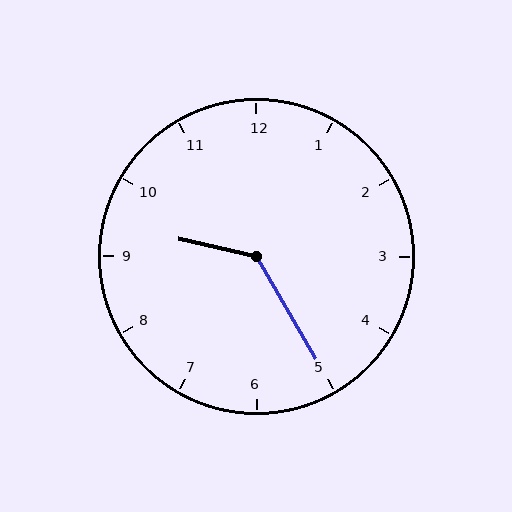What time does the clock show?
9:25.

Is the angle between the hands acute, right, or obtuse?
It is obtuse.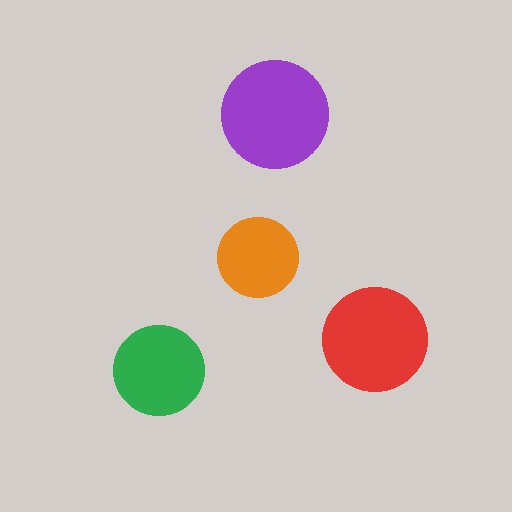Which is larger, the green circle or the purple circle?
The purple one.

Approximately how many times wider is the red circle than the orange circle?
About 1.5 times wider.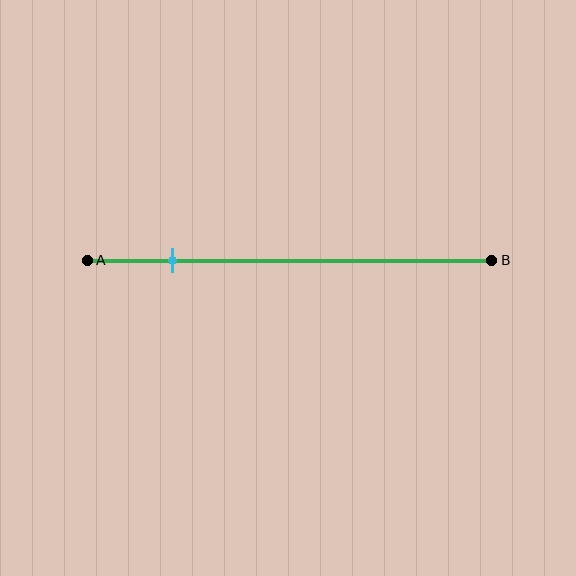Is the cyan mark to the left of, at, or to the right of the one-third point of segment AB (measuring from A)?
The cyan mark is to the left of the one-third point of segment AB.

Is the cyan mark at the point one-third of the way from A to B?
No, the mark is at about 20% from A, not at the 33% one-third point.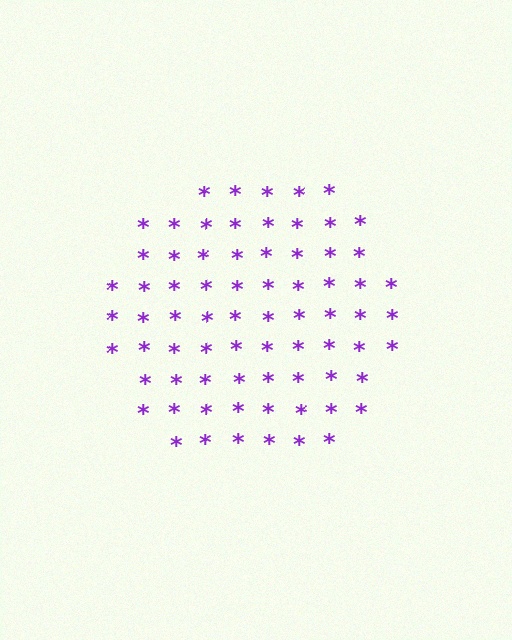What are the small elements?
The small elements are asterisks.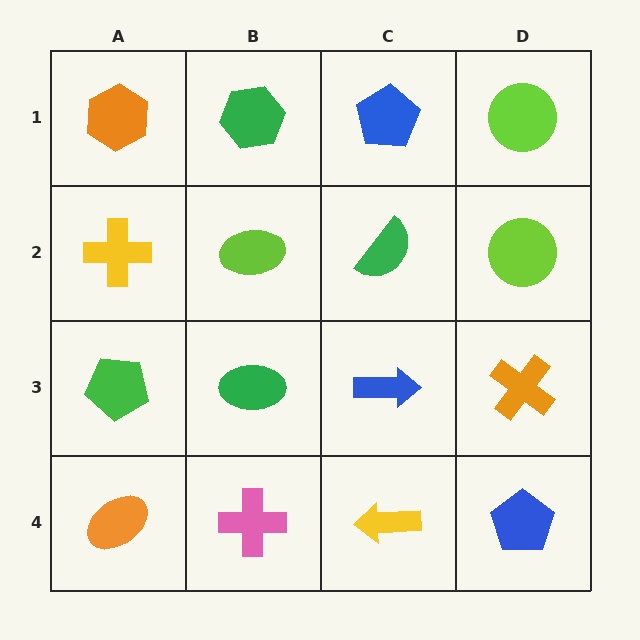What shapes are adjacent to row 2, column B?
A green hexagon (row 1, column B), a green ellipse (row 3, column B), a yellow cross (row 2, column A), a green semicircle (row 2, column C).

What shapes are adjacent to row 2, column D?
A lime circle (row 1, column D), an orange cross (row 3, column D), a green semicircle (row 2, column C).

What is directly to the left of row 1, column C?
A green hexagon.